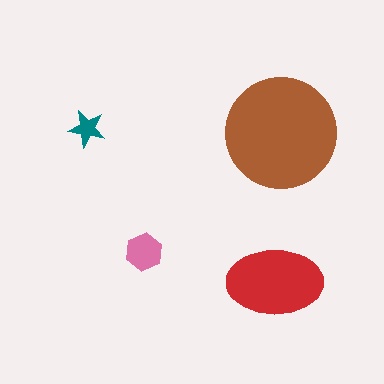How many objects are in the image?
There are 4 objects in the image.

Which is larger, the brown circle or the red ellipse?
The brown circle.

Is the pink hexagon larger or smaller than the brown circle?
Smaller.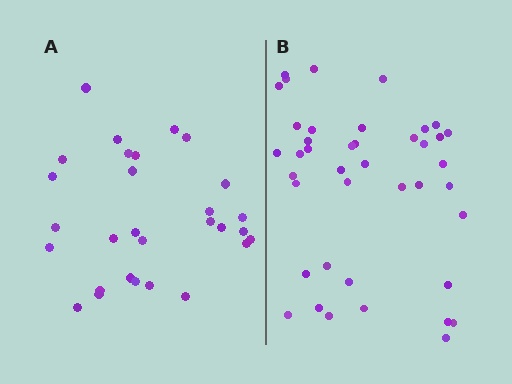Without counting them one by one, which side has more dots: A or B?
Region B (the right region) has more dots.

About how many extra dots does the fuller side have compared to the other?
Region B has roughly 12 or so more dots than region A.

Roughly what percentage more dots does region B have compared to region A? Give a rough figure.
About 40% more.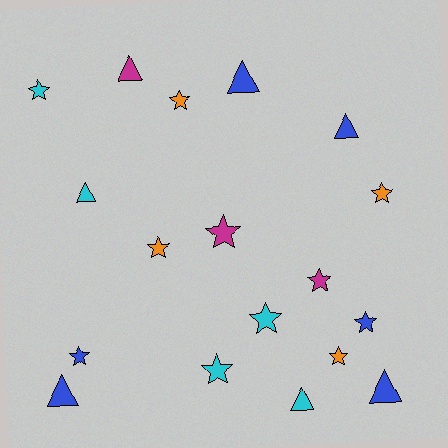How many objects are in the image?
There are 18 objects.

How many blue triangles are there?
There are 4 blue triangles.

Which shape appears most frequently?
Star, with 11 objects.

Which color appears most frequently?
Blue, with 6 objects.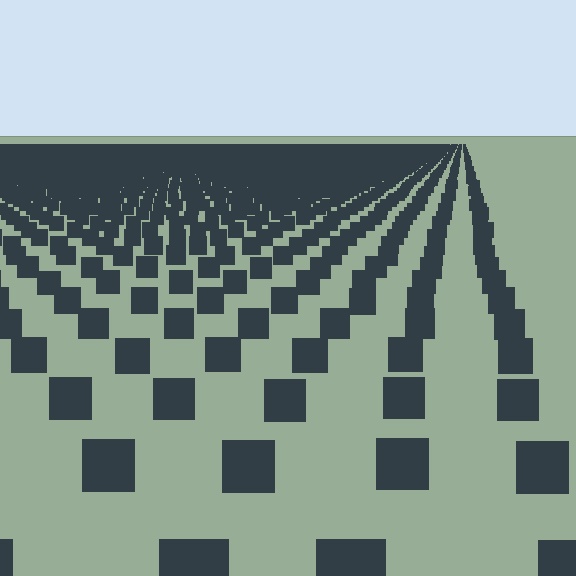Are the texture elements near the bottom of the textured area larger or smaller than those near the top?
Larger. Near the bottom, elements are closer to the viewer and appear at a bigger on-screen size.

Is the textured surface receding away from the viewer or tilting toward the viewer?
The surface is receding away from the viewer. Texture elements get smaller and denser toward the top.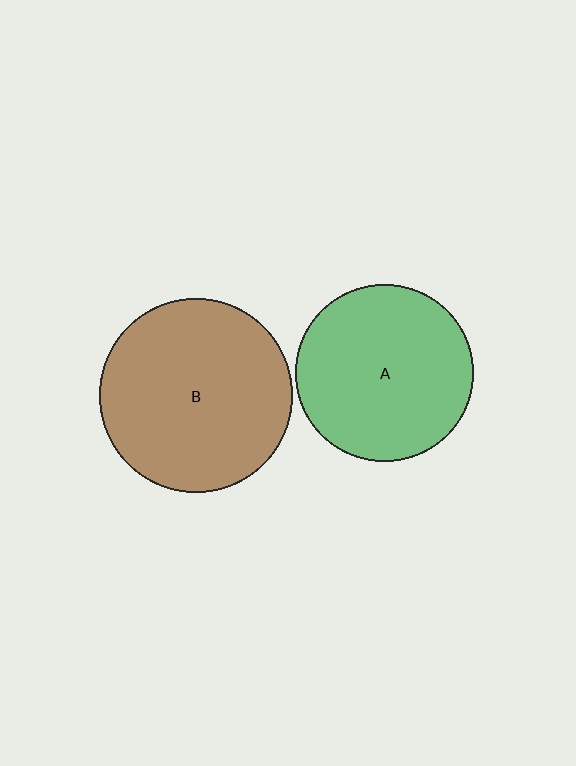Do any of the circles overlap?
No, none of the circles overlap.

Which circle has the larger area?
Circle B (brown).